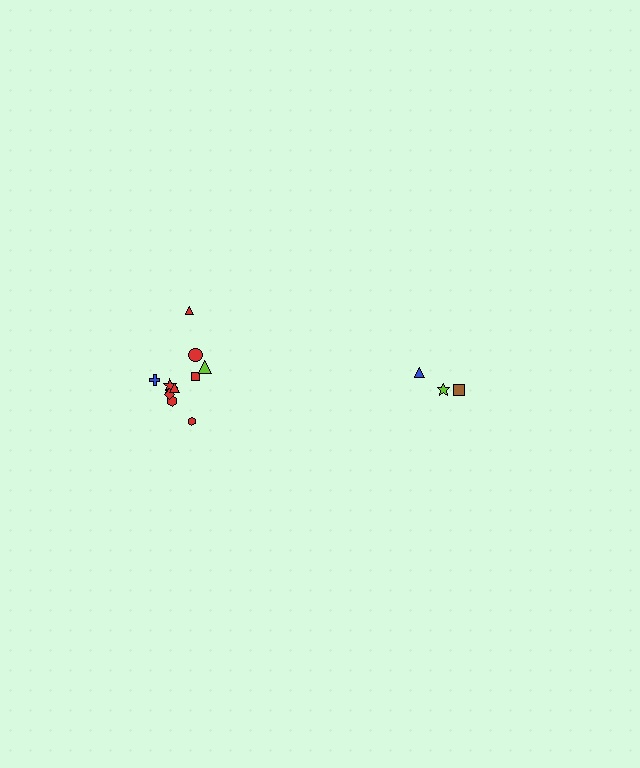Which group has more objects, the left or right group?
The left group.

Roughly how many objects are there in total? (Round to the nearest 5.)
Roughly 15 objects in total.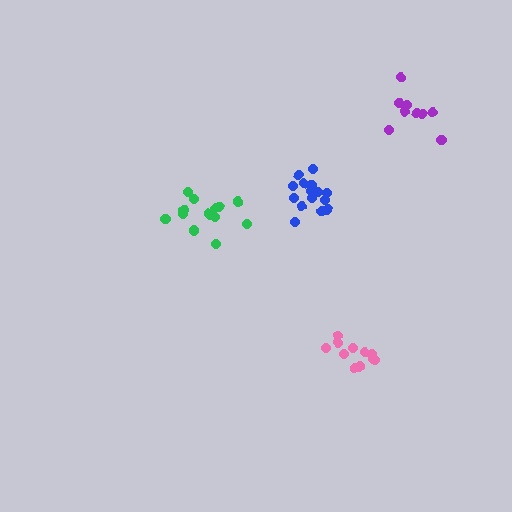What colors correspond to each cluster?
The clusters are colored: purple, blue, green, pink.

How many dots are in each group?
Group 1: 9 dots, Group 2: 15 dots, Group 3: 13 dots, Group 4: 11 dots (48 total).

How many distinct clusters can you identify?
There are 4 distinct clusters.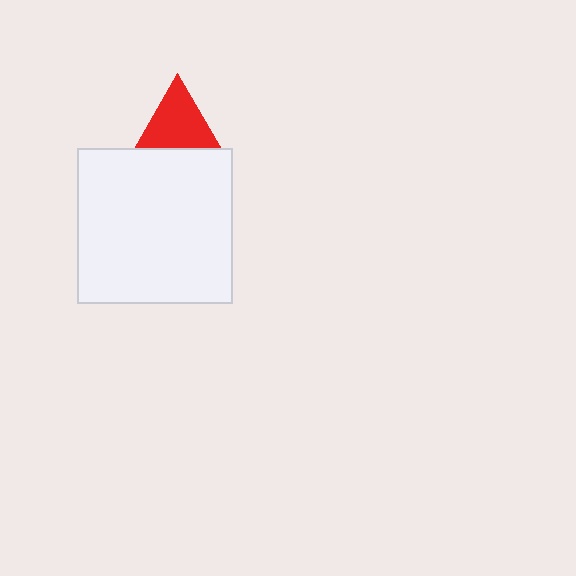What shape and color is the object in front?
The object in front is a white square.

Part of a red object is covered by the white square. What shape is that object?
It is a triangle.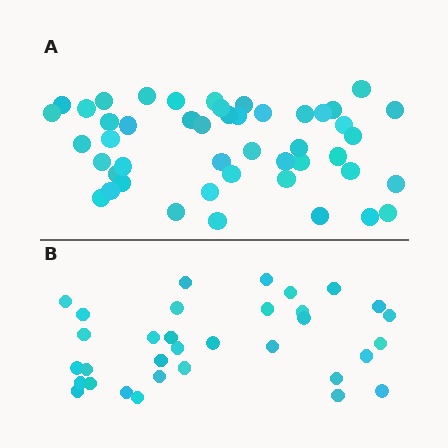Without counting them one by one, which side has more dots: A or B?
Region A (the top region) has more dots.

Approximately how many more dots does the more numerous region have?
Region A has approximately 15 more dots than region B.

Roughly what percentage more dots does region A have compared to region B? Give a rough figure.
About 40% more.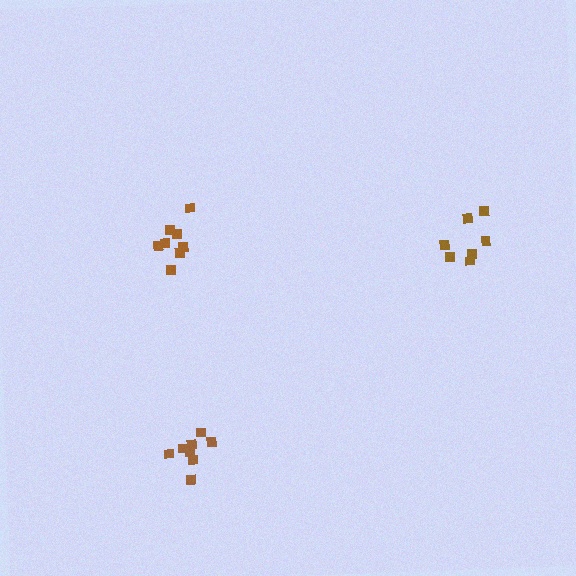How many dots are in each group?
Group 1: 8 dots, Group 2: 7 dots, Group 3: 8 dots (23 total).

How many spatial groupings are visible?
There are 3 spatial groupings.